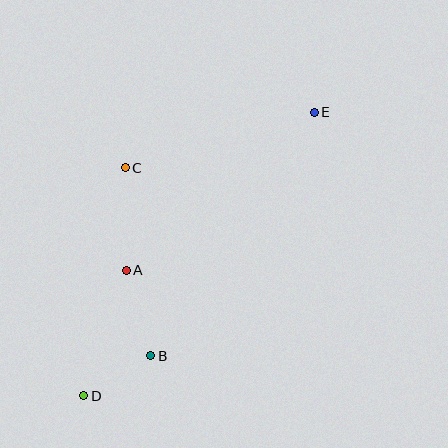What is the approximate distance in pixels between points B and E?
The distance between B and E is approximately 293 pixels.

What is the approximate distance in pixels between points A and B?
The distance between A and B is approximately 89 pixels.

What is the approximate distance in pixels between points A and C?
The distance between A and C is approximately 102 pixels.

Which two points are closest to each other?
Points B and D are closest to each other.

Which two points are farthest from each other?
Points D and E are farthest from each other.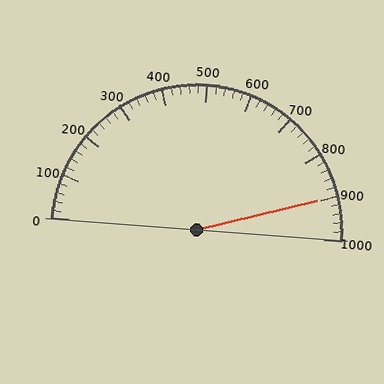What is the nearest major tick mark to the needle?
The nearest major tick mark is 900.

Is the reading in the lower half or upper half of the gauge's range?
The reading is in the upper half of the range (0 to 1000).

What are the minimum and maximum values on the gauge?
The gauge ranges from 0 to 1000.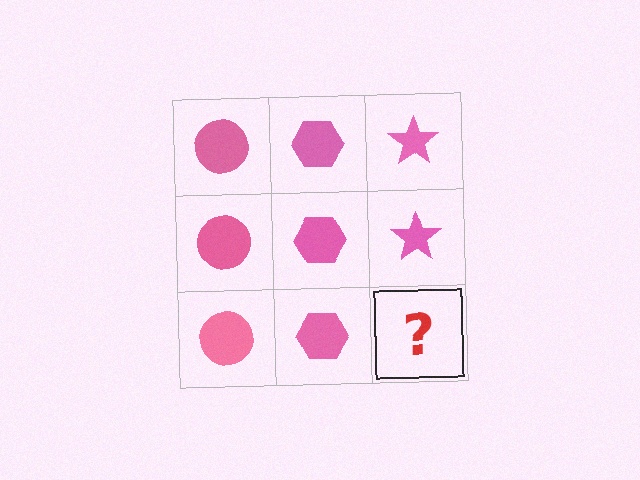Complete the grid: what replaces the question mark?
The question mark should be replaced with a pink star.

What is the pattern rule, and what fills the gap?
The rule is that each column has a consistent shape. The gap should be filled with a pink star.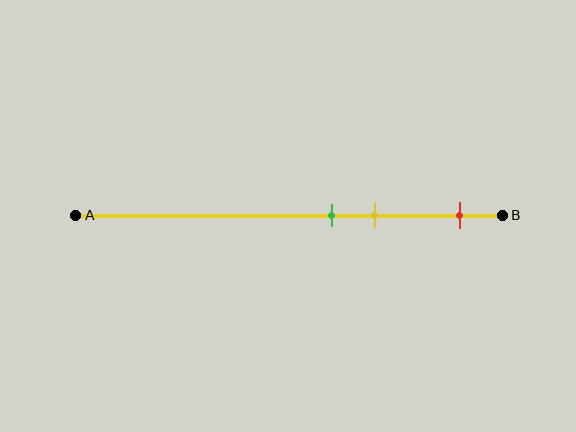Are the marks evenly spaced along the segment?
No, the marks are not evenly spaced.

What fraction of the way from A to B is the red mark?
The red mark is approximately 90% (0.9) of the way from A to B.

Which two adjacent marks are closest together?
The green and yellow marks are the closest adjacent pair.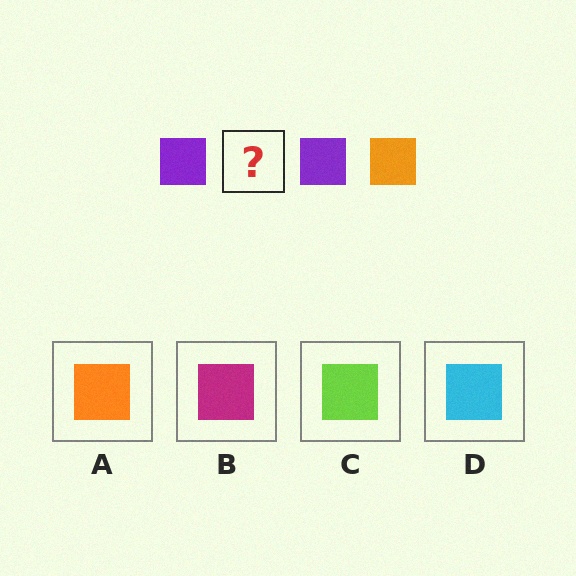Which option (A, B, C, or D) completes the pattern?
A.